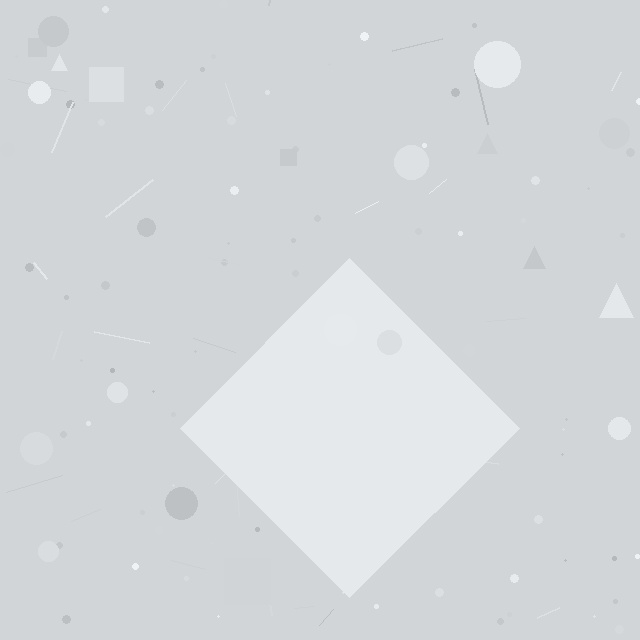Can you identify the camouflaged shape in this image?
The camouflaged shape is a diamond.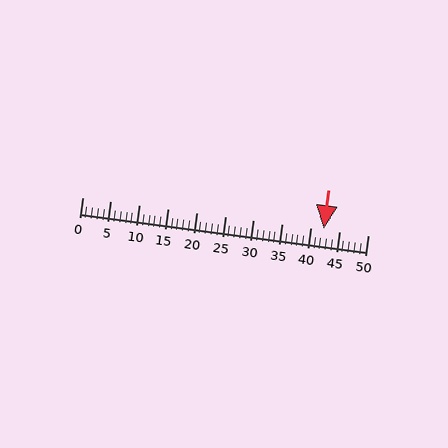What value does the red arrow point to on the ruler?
The red arrow points to approximately 42.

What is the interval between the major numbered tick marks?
The major tick marks are spaced 5 units apart.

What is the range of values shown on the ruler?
The ruler shows values from 0 to 50.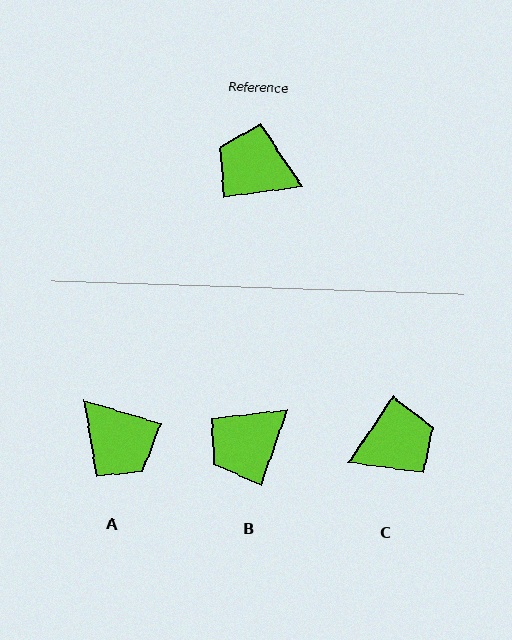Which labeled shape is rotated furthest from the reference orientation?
A, about 156 degrees away.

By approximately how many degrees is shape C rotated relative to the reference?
Approximately 131 degrees clockwise.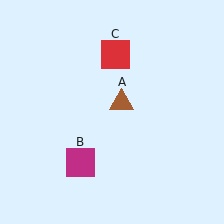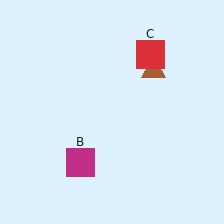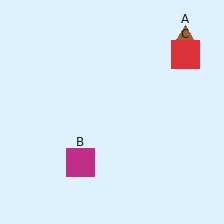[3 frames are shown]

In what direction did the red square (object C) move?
The red square (object C) moved right.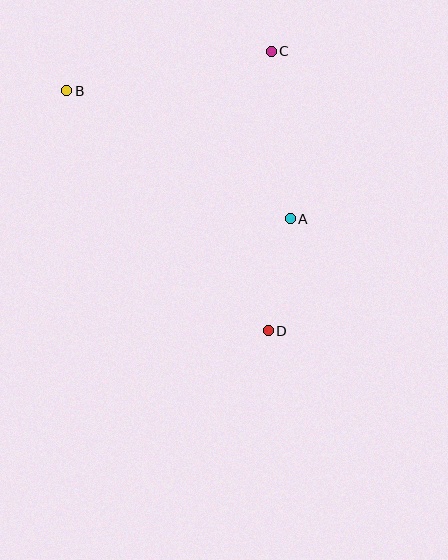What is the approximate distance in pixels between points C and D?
The distance between C and D is approximately 279 pixels.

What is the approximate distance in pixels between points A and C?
The distance between A and C is approximately 169 pixels.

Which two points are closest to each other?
Points A and D are closest to each other.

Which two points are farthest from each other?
Points B and D are farthest from each other.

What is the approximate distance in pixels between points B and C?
The distance between B and C is approximately 209 pixels.